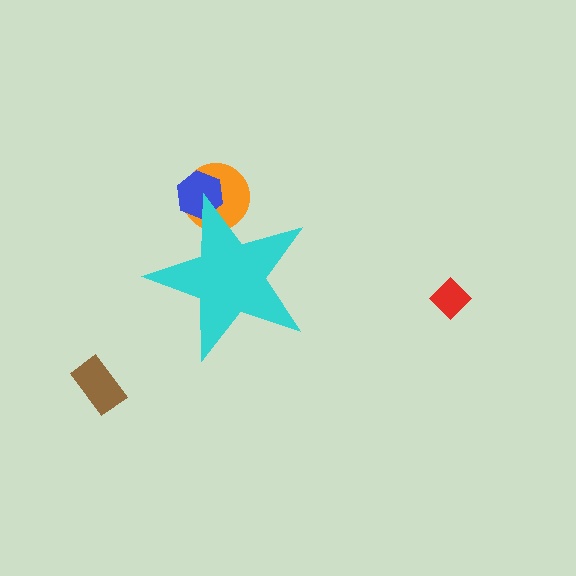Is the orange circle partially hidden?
Yes, the orange circle is partially hidden behind the cyan star.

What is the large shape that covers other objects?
A cyan star.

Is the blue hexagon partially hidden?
Yes, the blue hexagon is partially hidden behind the cyan star.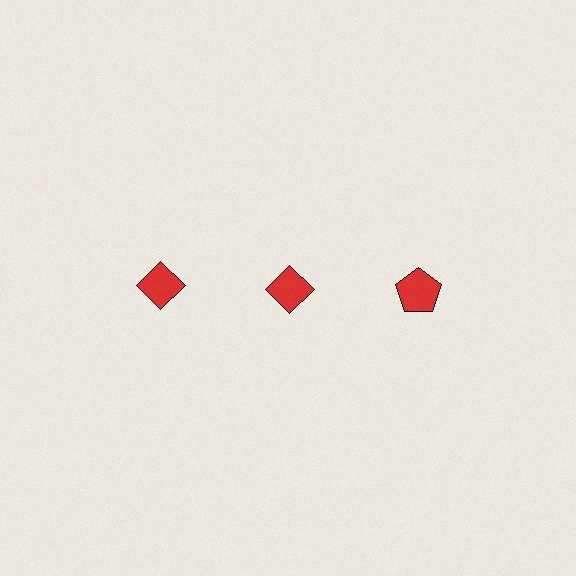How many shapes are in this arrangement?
There are 3 shapes arranged in a grid pattern.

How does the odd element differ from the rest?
It has a different shape: pentagon instead of diamond.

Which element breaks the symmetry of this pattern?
The red pentagon in the top row, center column breaks the symmetry. All other shapes are red diamonds.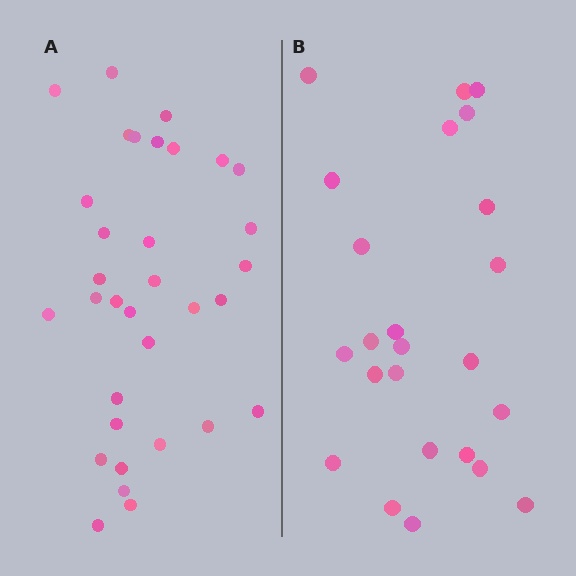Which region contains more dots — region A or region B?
Region A (the left region) has more dots.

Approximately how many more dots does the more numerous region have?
Region A has roughly 8 or so more dots than region B.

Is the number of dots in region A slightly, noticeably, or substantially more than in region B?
Region A has noticeably more, but not dramatically so. The ratio is roughly 1.4 to 1.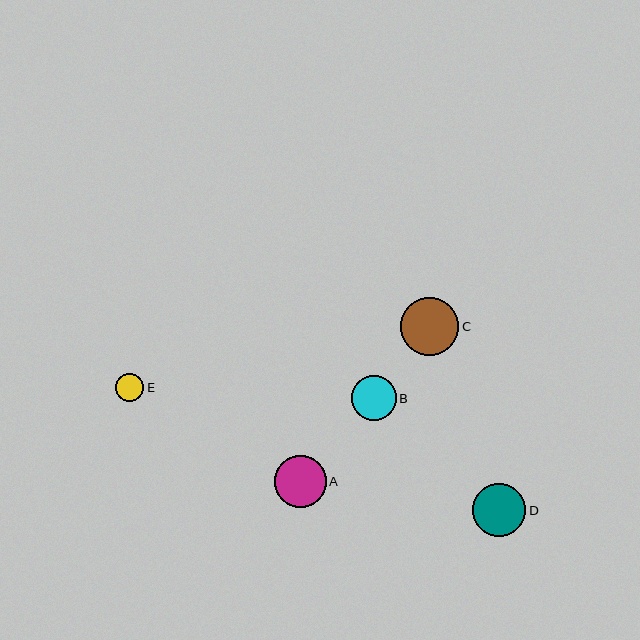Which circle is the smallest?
Circle E is the smallest with a size of approximately 29 pixels.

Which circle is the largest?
Circle C is the largest with a size of approximately 58 pixels.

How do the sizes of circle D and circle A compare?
Circle D and circle A are approximately the same size.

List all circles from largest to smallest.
From largest to smallest: C, D, A, B, E.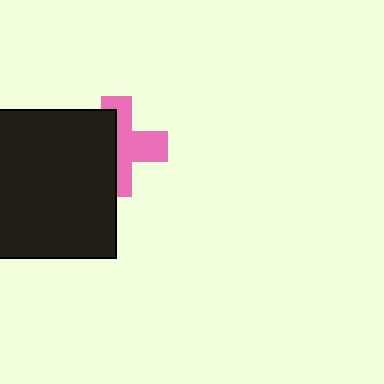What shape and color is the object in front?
The object in front is a black rectangle.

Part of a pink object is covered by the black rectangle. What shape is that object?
It is a cross.